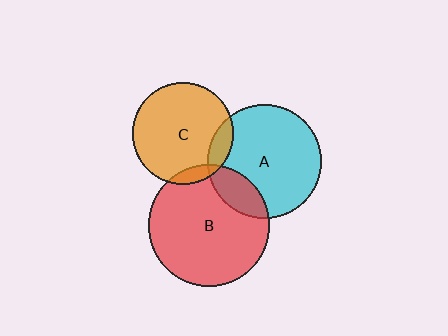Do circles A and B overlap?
Yes.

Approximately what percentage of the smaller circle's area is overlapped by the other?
Approximately 20%.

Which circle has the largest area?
Circle B (red).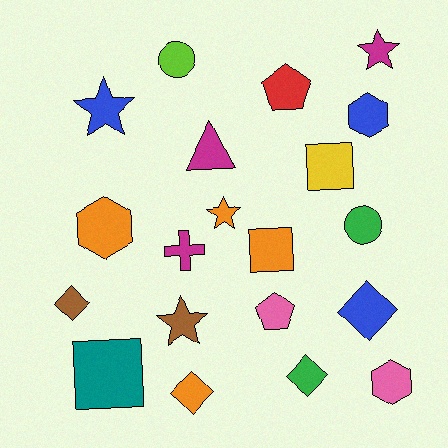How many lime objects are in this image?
There is 1 lime object.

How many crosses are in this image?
There is 1 cross.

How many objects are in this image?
There are 20 objects.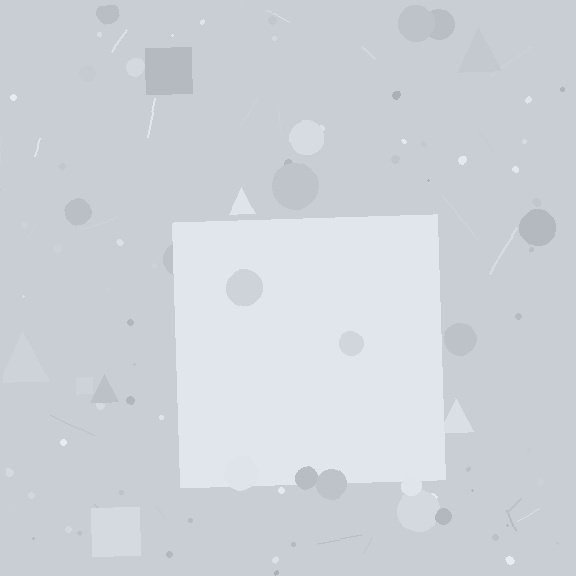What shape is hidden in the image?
A square is hidden in the image.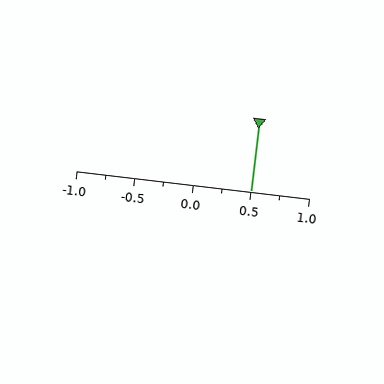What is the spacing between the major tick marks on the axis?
The major ticks are spaced 0.5 apart.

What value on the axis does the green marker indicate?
The marker indicates approximately 0.5.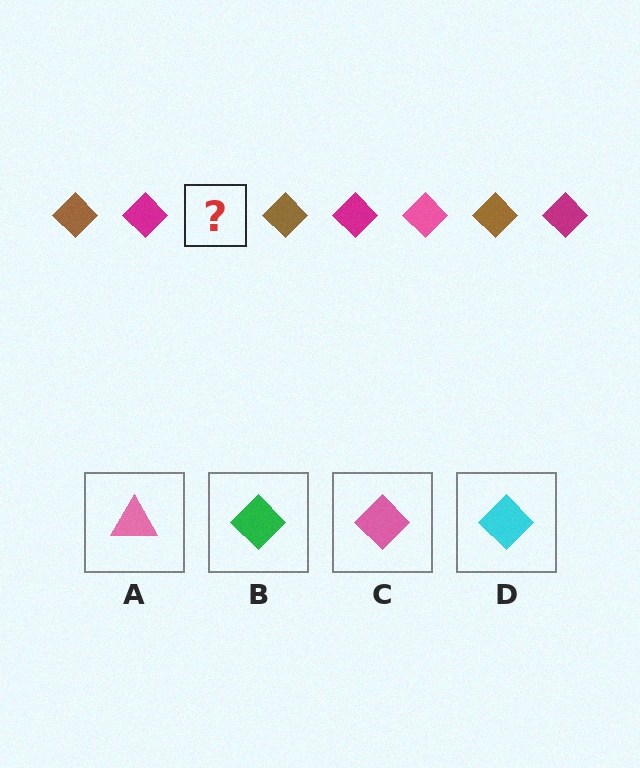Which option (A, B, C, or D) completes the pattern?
C.